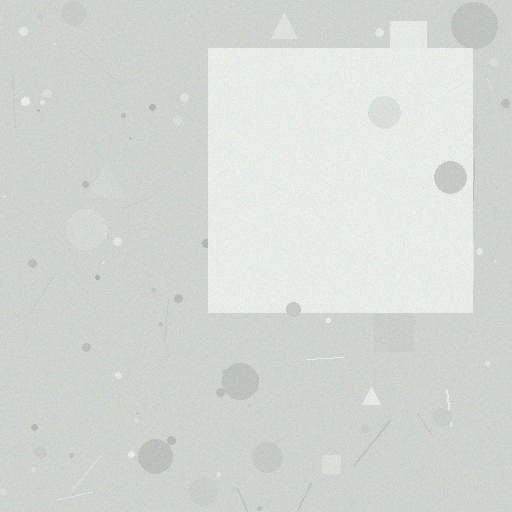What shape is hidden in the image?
A square is hidden in the image.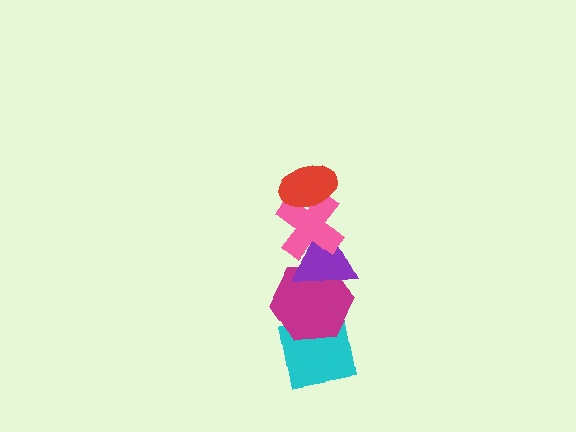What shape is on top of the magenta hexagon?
The purple triangle is on top of the magenta hexagon.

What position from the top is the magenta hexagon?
The magenta hexagon is 4th from the top.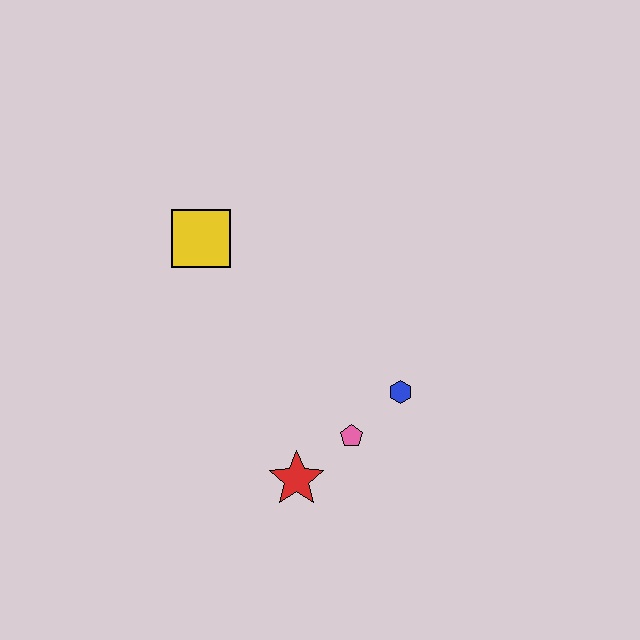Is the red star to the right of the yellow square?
Yes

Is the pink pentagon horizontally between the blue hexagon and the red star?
Yes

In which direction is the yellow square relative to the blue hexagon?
The yellow square is to the left of the blue hexagon.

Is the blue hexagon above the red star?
Yes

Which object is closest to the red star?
The pink pentagon is closest to the red star.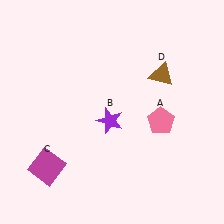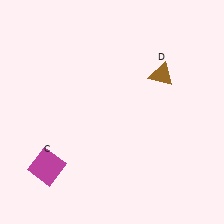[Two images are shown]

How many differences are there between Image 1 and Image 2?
There are 2 differences between the two images.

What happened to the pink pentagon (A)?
The pink pentagon (A) was removed in Image 2. It was in the bottom-right area of Image 1.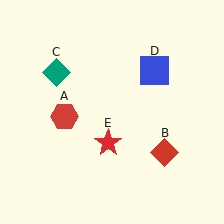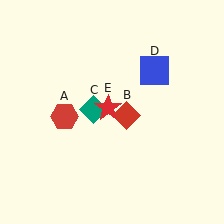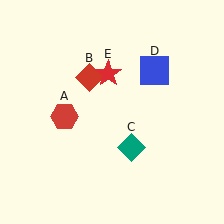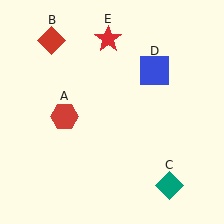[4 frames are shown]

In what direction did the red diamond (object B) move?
The red diamond (object B) moved up and to the left.